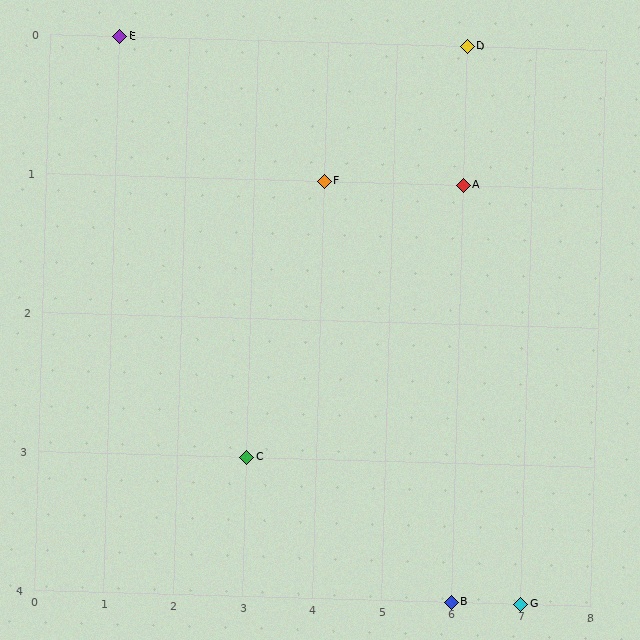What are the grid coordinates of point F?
Point F is at grid coordinates (4, 1).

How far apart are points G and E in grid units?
Points G and E are 6 columns and 4 rows apart (about 7.2 grid units diagonally).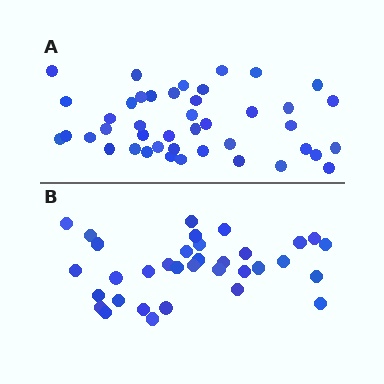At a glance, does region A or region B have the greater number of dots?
Region A (the top region) has more dots.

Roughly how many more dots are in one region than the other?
Region A has roughly 8 or so more dots than region B.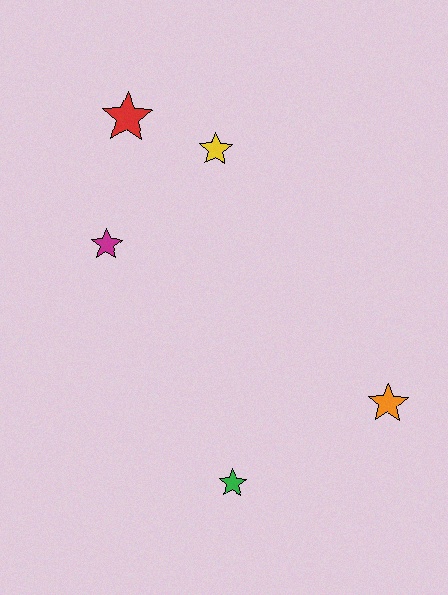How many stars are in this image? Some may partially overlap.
There are 5 stars.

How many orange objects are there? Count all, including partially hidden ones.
There is 1 orange object.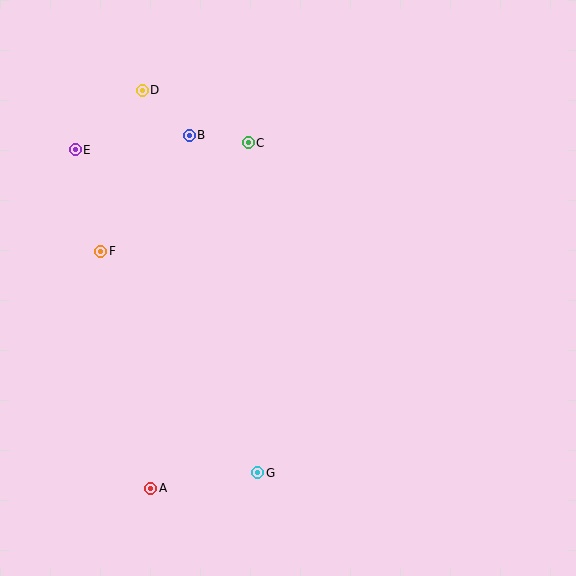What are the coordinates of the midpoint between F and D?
The midpoint between F and D is at (121, 171).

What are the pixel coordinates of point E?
Point E is at (75, 150).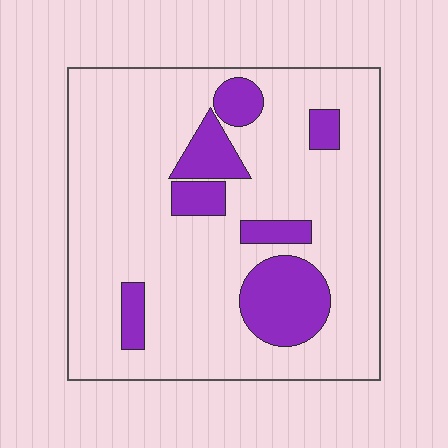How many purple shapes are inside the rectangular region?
7.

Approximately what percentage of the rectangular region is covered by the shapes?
Approximately 20%.